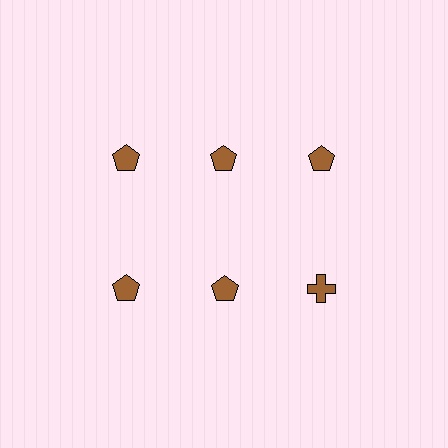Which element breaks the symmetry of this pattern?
The brown cross in the second row, center column breaks the symmetry. All other shapes are brown pentagons.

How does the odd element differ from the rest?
It has a different shape: cross instead of pentagon.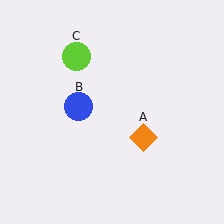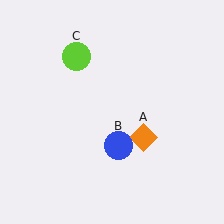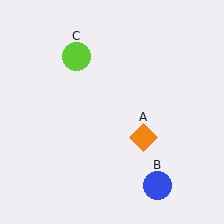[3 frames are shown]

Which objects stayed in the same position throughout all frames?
Orange diamond (object A) and lime circle (object C) remained stationary.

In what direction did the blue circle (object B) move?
The blue circle (object B) moved down and to the right.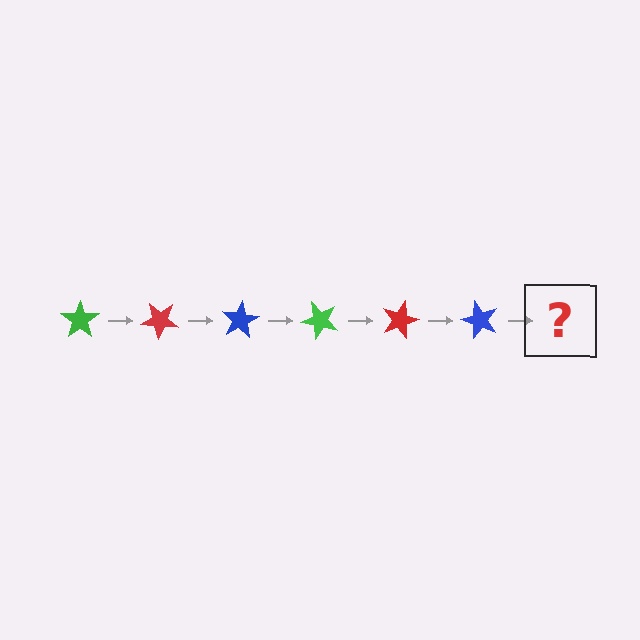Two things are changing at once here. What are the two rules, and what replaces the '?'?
The two rules are that it rotates 40 degrees each step and the color cycles through green, red, and blue. The '?' should be a green star, rotated 240 degrees from the start.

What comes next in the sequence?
The next element should be a green star, rotated 240 degrees from the start.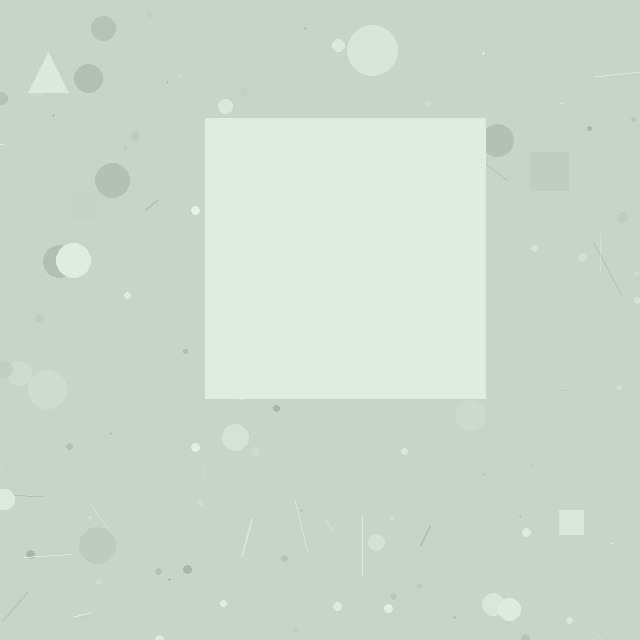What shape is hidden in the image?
A square is hidden in the image.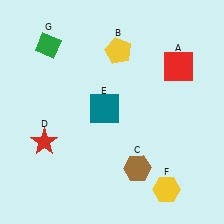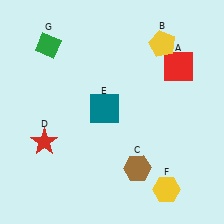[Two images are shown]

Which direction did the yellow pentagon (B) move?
The yellow pentagon (B) moved right.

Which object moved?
The yellow pentagon (B) moved right.